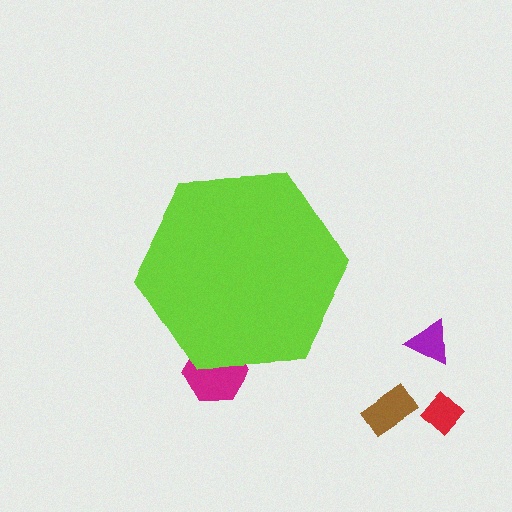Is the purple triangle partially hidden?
No, the purple triangle is fully visible.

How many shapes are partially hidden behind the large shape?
1 shape is partially hidden.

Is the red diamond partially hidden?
No, the red diamond is fully visible.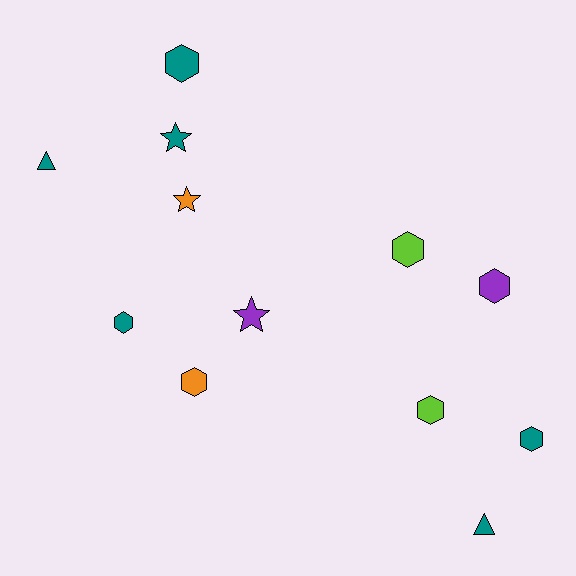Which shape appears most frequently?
Hexagon, with 7 objects.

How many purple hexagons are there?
There is 1 purple hexagon.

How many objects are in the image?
There are 12 objects.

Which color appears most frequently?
Teal, with 6 objects.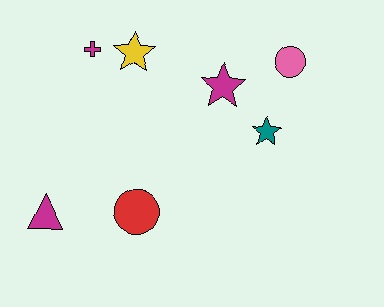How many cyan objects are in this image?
There are no cyan objects.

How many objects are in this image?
There are 7 objects.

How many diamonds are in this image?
There are no diamonds.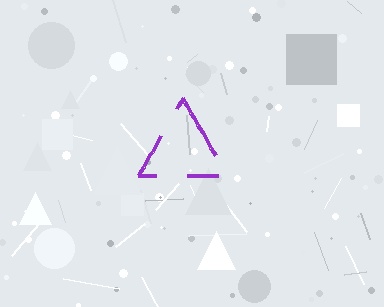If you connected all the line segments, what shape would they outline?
They would outline a triangle.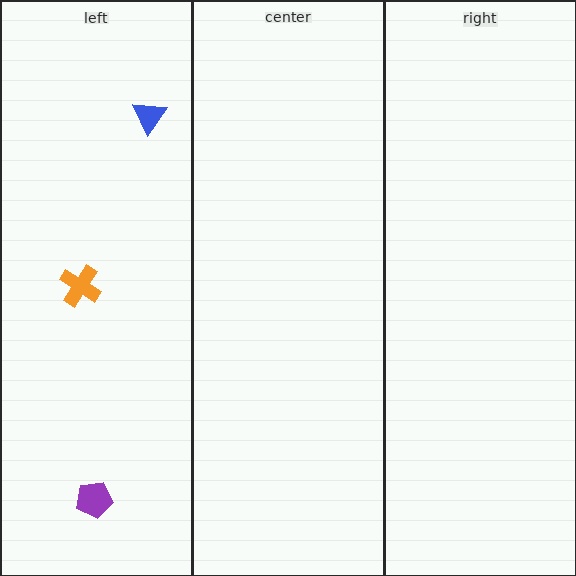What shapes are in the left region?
The orange cross, the purple pentagon, the blue triangle.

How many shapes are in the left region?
3.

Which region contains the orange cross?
The left region.